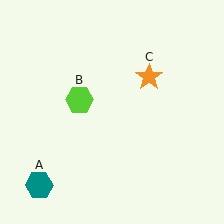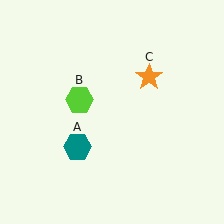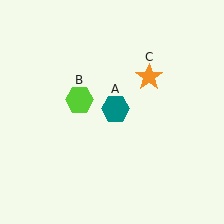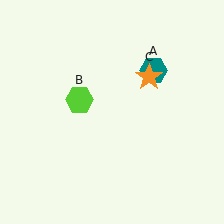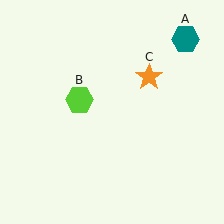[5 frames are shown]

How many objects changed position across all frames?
1 object changed position: teal hexagon (object A).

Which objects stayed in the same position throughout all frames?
Lime hexagon (object B) and orange star (object C) remained stationary.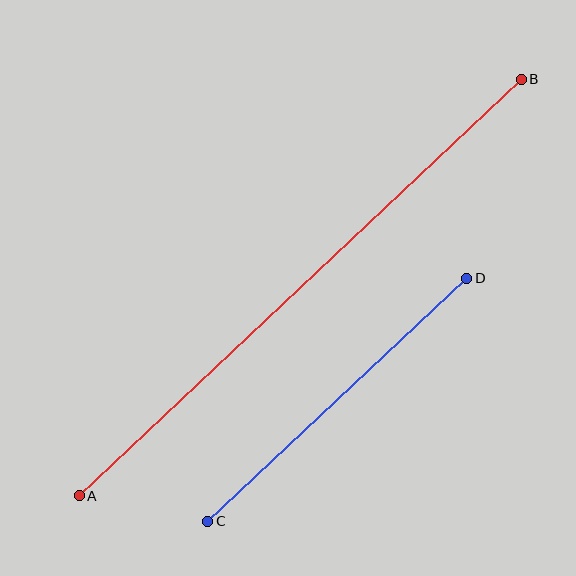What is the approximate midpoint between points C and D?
The midpoint is at approximately (337, 400) pixels.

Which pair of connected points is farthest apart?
Points A and B are farthest apart.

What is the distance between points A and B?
The distance is approximately 607 pixels.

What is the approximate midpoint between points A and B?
The midpoint is at approximately (300, 287) pixels.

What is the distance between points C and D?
The distance is approximately 355 pixels.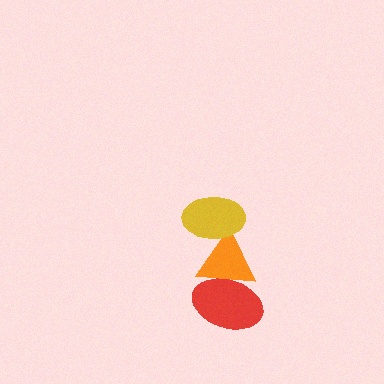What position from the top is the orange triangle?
The orange triangle is 2nd from the top.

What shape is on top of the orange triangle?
The yellow ellipse is on top of the orange triangle.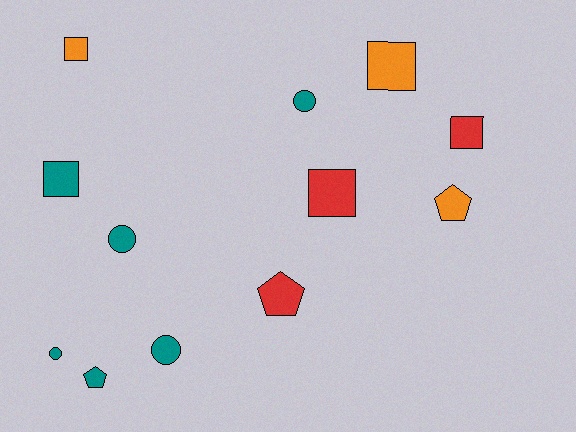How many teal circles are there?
There are 4 teal circles.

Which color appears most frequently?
Teal, with 6 objects.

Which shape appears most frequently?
Square, with 5 objects.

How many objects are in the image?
There are 12 objects.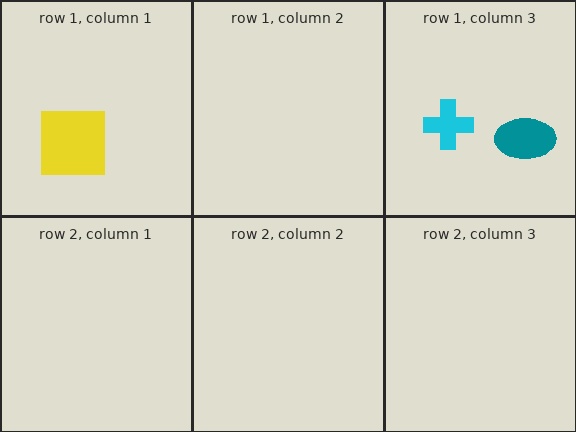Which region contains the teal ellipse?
The row 1, column 3 region.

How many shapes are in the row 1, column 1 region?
1.